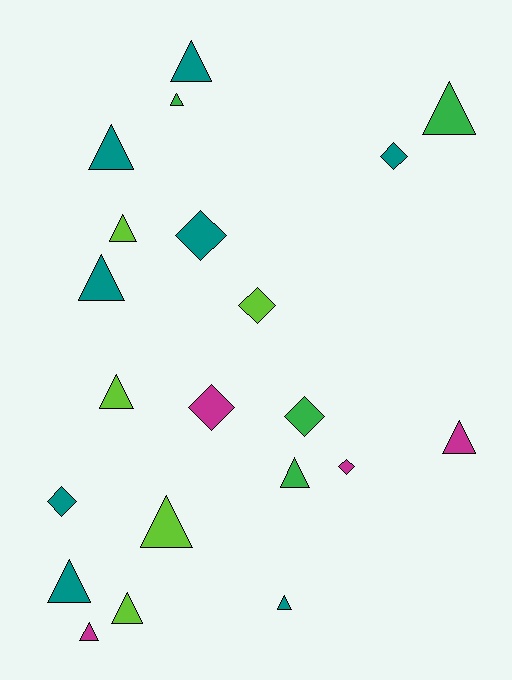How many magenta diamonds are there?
There are 2 magenta diamonds.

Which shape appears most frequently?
Triangle, with 14 objects.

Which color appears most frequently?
Teal, with 8 objects.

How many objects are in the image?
There are 21 objects.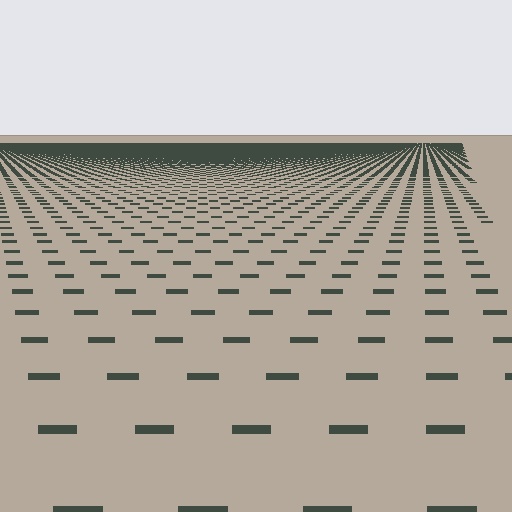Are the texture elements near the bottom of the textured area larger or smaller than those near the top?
Larger. Near the bottom, elements are closer to the viewer and appear at a bigger on-screen size.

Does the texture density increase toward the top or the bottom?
Density increases toward the top.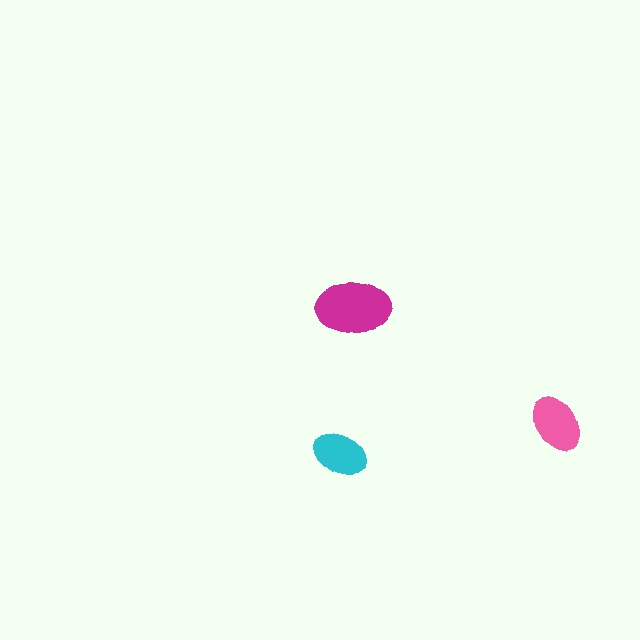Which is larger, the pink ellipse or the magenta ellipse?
The magenta one.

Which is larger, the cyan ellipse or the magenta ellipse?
The magenta one.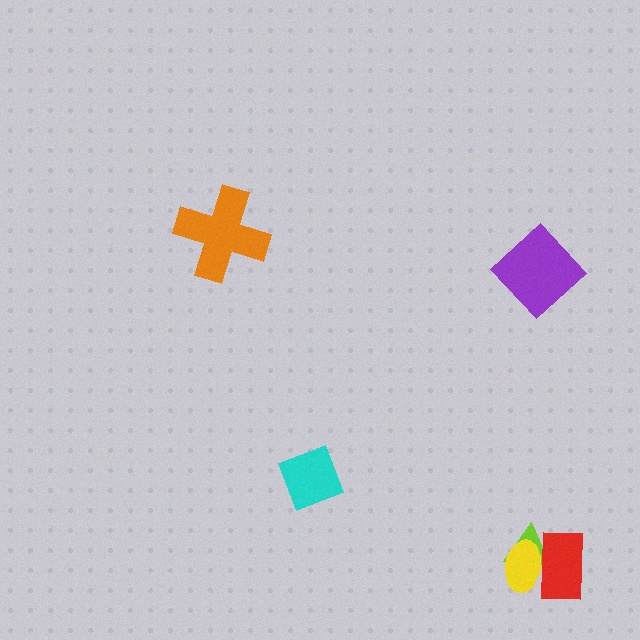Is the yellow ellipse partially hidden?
Yes, it is partially covered by another shape.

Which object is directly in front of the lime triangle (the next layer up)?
The yellow ellipse is directly in front of the lime triangle.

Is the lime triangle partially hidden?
Yes, it is partially covered by another shape.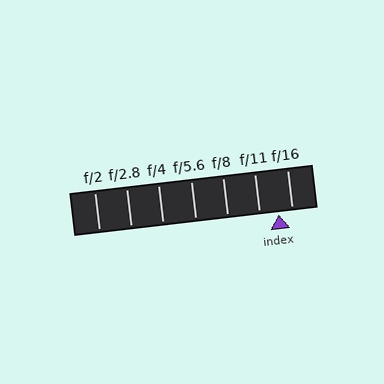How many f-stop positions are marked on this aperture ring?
There are 7 f-stop positions marked.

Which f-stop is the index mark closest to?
The index mark is closest to f/16.